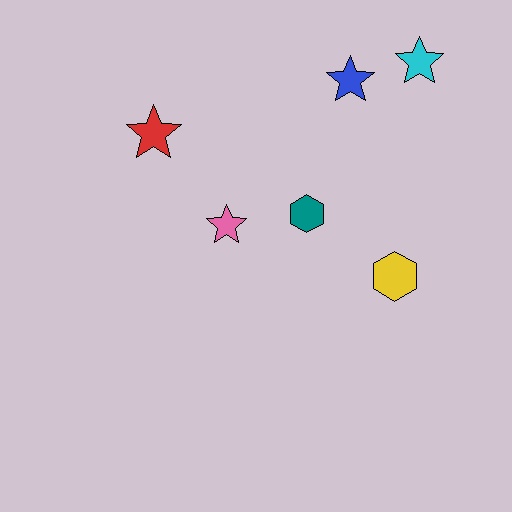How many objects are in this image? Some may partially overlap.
There are 6 objects.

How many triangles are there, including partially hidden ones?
There are no triangles.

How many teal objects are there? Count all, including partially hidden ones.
There is 1 teal object.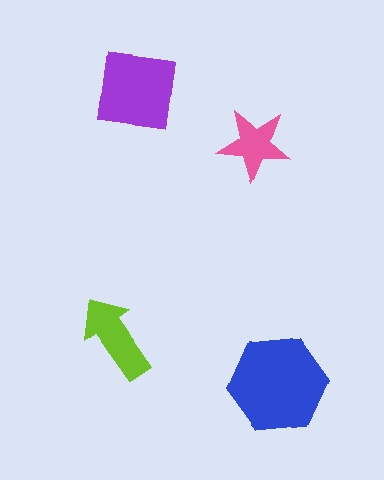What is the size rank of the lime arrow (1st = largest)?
3rd.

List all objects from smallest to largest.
The pink star, the lime arrow, the purple square, the blue hexagon.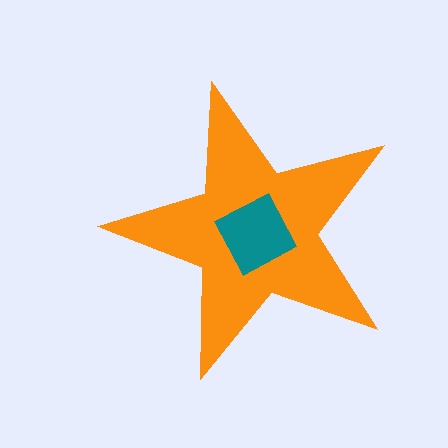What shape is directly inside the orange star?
The teal square.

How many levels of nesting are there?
2.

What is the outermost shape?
The orange star.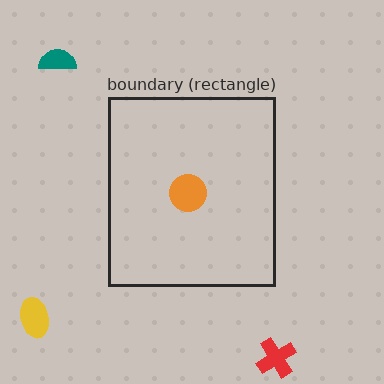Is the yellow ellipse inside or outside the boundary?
Outside.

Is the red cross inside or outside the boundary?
Outside.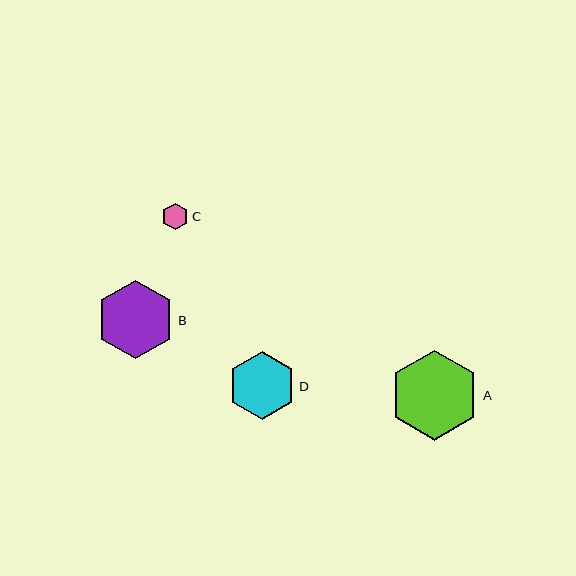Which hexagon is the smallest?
Hexagon C is the smallest with a size of approximately 26 pixels.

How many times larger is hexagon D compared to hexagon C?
Hexagon D is approximately 2.6 times the size of hexagon C.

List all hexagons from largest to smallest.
From largest to smallest: A, B, D, C.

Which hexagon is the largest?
Hexagon A is the largest with a size of approximately 90 pixels.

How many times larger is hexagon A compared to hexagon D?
Hexagon A is approximately 1.3 times the size of hexagon D.